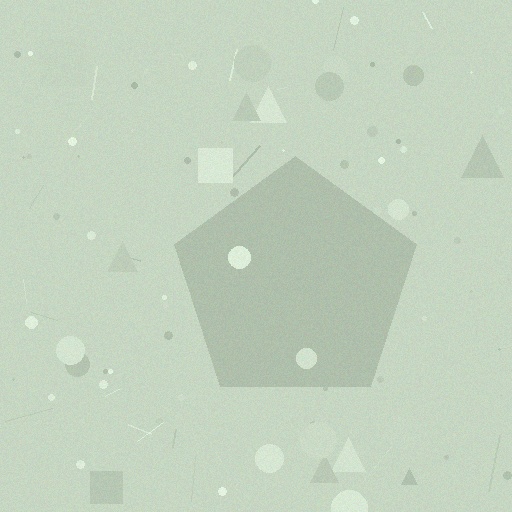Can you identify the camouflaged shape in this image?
The camouflaged shape is a pentagon.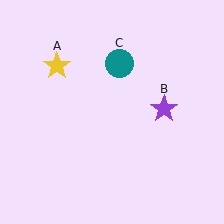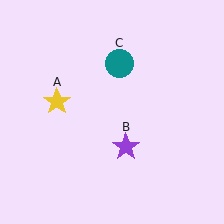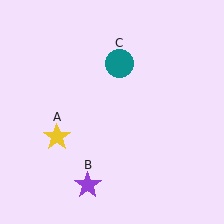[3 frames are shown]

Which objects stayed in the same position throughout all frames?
Teal circle (object C) remained stationary.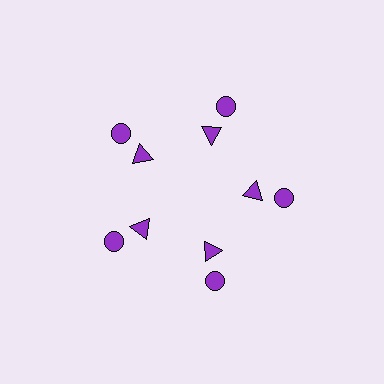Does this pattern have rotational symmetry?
Yes, this pattern has 5-fold rotational symmetry. It looks the same after rotating 72 degrees around the center.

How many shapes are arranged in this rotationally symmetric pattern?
There are 10 shapes, arranged in 5 groups of 2.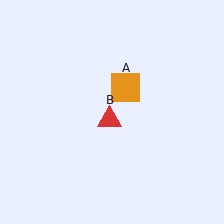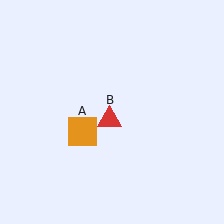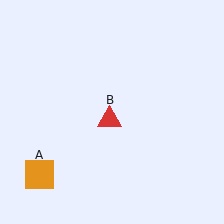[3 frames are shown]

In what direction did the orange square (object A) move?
The orange square (object A) moved down and to the left.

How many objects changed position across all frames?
1 object changed position: orange square (object A).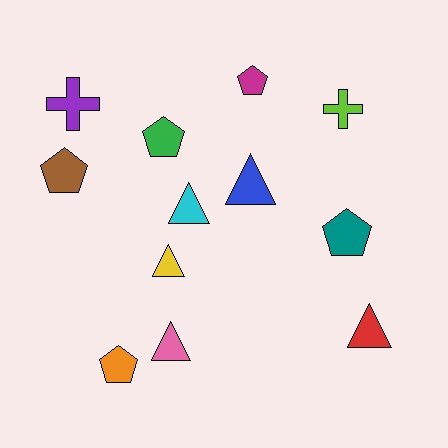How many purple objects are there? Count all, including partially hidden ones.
There is 1 purple object.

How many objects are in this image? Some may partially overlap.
There are 12 objects.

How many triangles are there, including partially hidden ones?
There are 5 triangles.